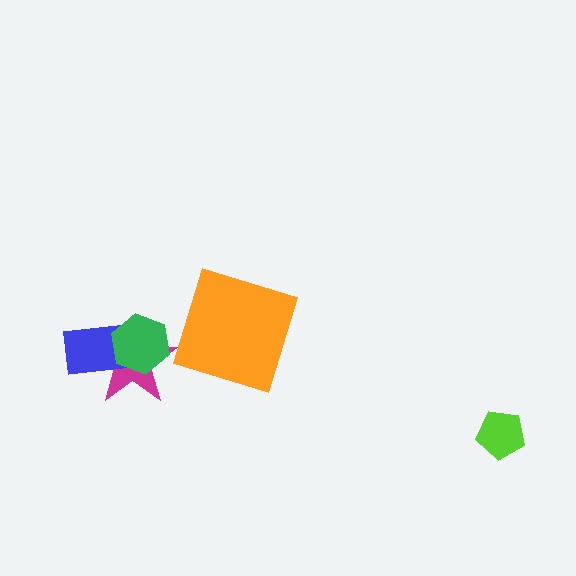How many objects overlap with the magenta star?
2 objects overlap with the magenta star.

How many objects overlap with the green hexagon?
2 objects overlap with the green hexagon.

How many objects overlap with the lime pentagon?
0 objects overlap with the lime pentagon.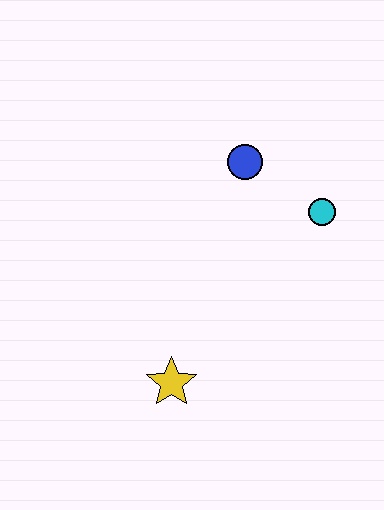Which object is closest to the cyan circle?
The blue circle is closest to the cyan circle.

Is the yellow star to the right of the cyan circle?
No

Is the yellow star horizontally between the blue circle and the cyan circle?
No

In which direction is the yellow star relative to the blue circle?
The yellow star is below the blue circle.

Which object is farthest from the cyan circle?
The yellow star is farthest from the cyan circle.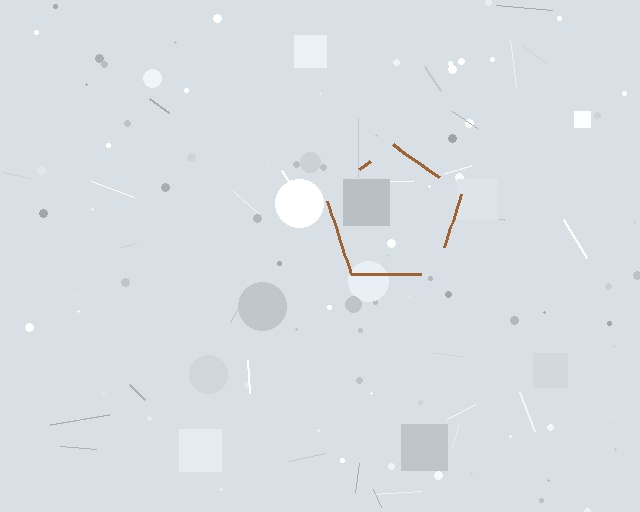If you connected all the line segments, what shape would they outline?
They would outline a pentagon.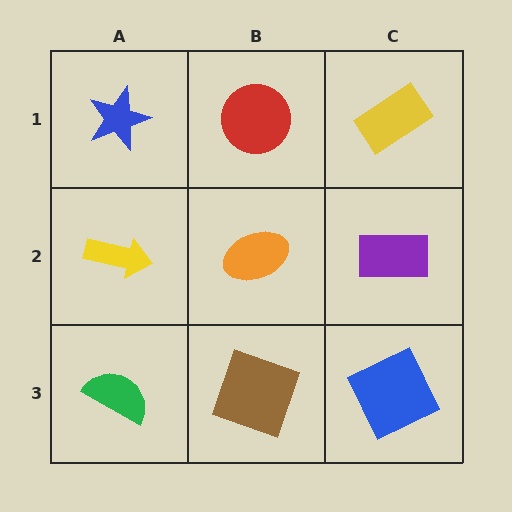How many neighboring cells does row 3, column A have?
2.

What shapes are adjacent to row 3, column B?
An orange ellipse (row 2, column B), a green semicircle (row 3, column A), a blue square (row 3, column C).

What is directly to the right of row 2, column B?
A purple rectangle.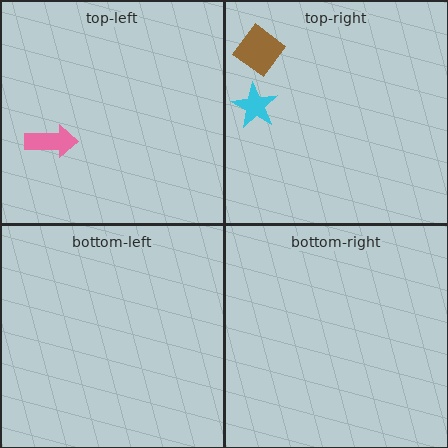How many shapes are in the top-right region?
2.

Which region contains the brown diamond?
The top-right region.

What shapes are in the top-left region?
The pink arrow.